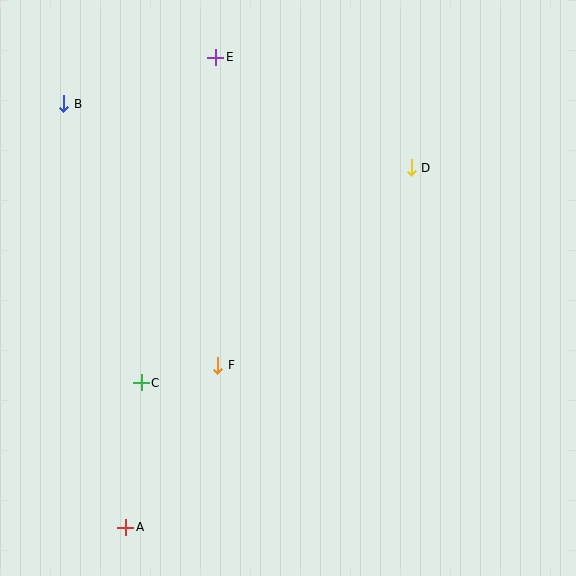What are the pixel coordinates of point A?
Point A is at (126, 527).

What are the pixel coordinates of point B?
Point B is at (64, 104).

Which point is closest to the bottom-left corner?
Point A is closest to the bottom-left corner.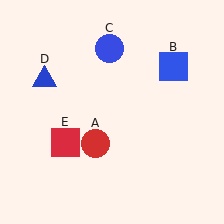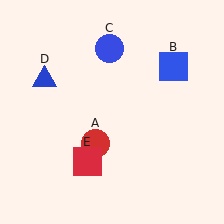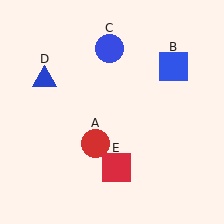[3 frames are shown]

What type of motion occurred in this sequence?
The red square (object E) rotated counterclockwise around the center of the scene.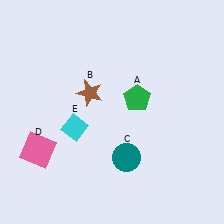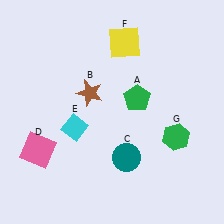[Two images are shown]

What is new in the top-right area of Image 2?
A yellow square (F) was added in the top-right area of Image 2.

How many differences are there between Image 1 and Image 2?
There are 2 differences between the two images.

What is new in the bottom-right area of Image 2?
A green hexagon (G) was added in the bottom-right area of Image 2.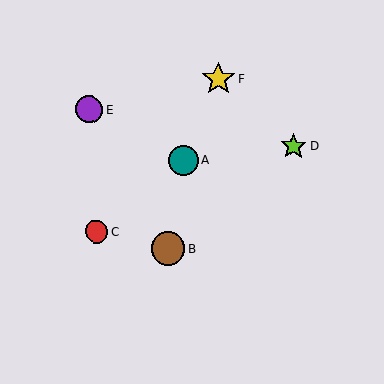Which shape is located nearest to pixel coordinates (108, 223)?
The red circle (labeled C) at (96, 232) is nearest to that location.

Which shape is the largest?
The yellow star (labeled F) is the largest.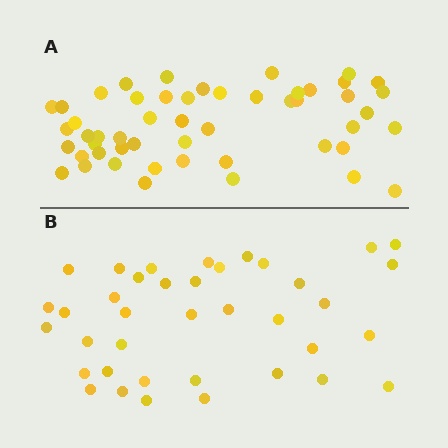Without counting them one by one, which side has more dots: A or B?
Region A (the top region) has more dots.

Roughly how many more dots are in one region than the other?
Region A has approximately 15 more dots than region B.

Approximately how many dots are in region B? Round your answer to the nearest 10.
About 40 dots. (The exact count is 38, which rounds to 40.)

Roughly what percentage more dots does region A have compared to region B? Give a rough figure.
About 35% more.